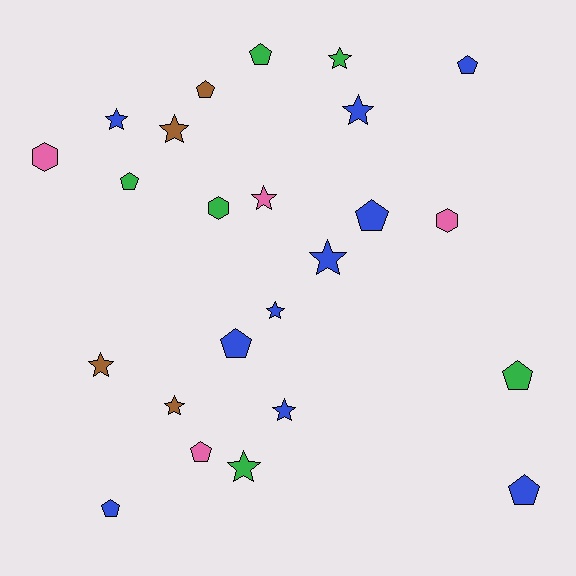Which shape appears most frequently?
Star, with 11 objects.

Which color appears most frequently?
Blue, with 10 objects.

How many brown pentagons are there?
There is 1 brown pentagon.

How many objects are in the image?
There are 24 objects.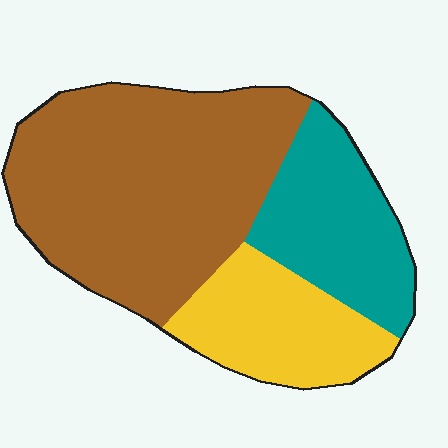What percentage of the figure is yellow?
Yellow covers around 20% of the figure.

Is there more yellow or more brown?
Brown.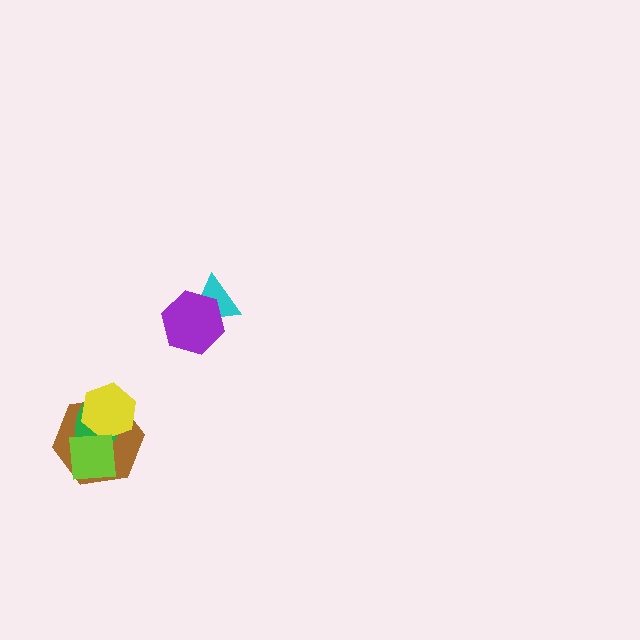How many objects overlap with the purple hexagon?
1 object overlaps with the purple hexagon.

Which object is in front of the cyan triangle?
The purple hexagon is in front of the cyan triangle.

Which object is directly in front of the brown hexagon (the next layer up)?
The green ellipse is directly in front of the brown hexagon.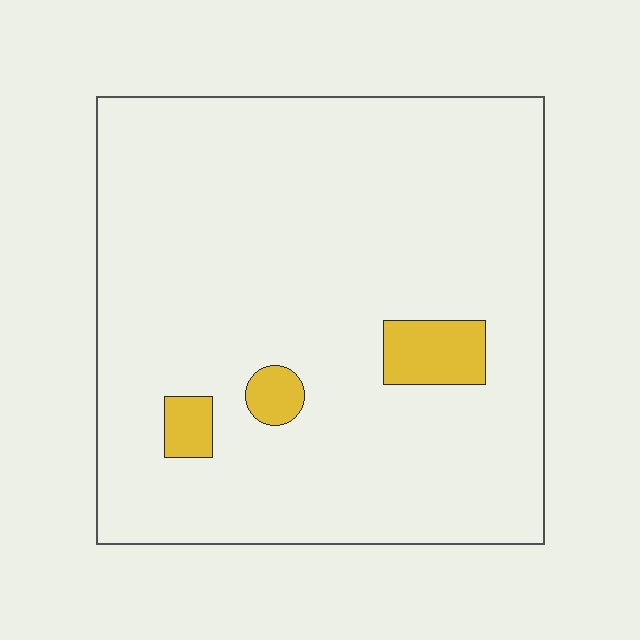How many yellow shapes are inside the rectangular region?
3.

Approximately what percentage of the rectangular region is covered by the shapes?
Approximately 5%.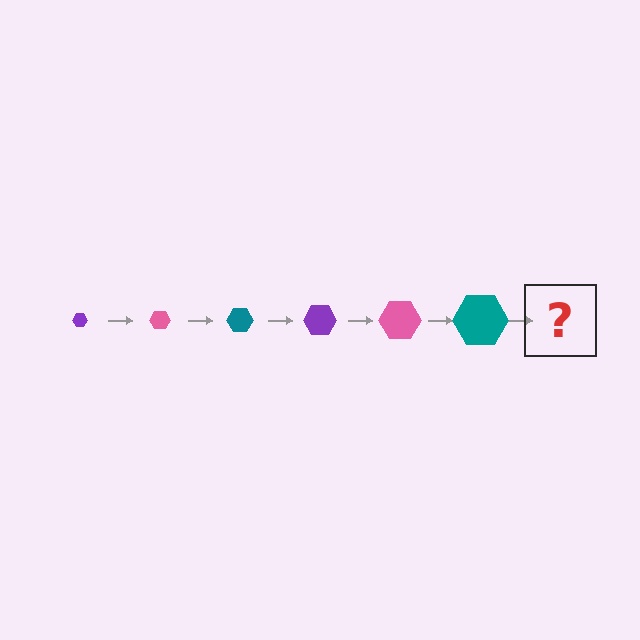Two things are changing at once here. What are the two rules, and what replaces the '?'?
The two rules are that the hexagon grows larger each step and the color cycles through purple, pink, and teal. The '?' should be a purple hexagon, larger than the previous one.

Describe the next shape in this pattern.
It should be a purple hexagon, larger than the previous one.